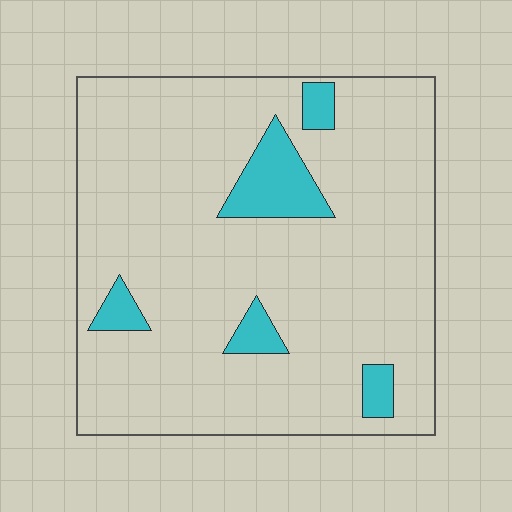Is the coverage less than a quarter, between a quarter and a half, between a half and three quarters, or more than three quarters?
Less than a quarter.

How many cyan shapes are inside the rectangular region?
5.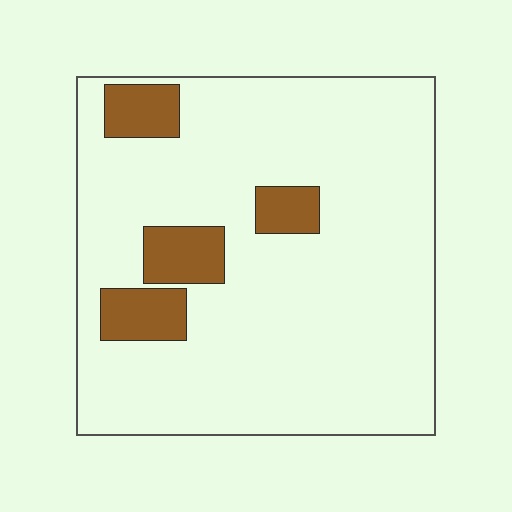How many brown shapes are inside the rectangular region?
4.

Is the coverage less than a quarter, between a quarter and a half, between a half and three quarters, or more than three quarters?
Less than a quarter.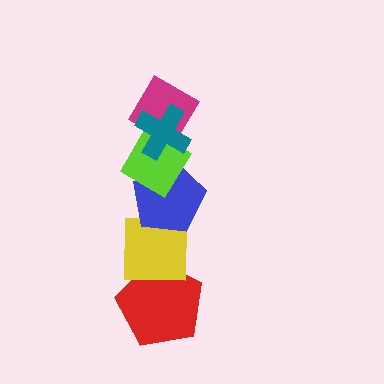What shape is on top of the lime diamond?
The magenta diamond is on top of the lime diamond.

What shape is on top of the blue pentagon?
The lime diamond is on top of the blue pentagon.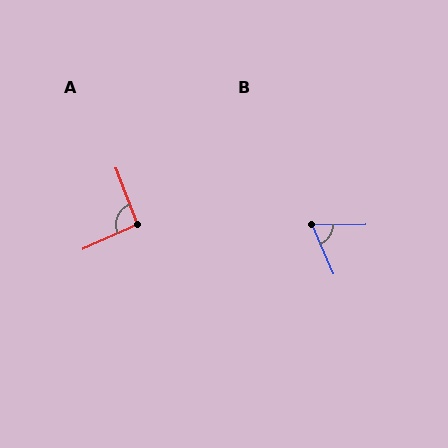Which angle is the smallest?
B, at approximately 67 degrees.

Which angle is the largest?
A, at approximately 93 degrees.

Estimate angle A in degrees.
Approximately 93 degrees.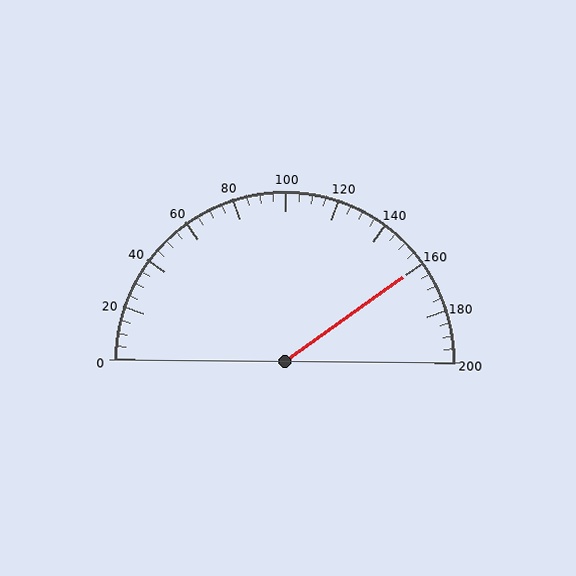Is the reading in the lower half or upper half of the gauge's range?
The reading is in the upper half of the range (0 to 200).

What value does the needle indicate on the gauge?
The needle indicates approximately 160.